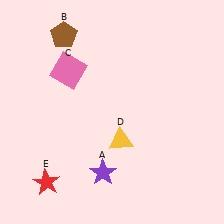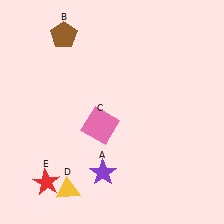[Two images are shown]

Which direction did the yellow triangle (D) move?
The yellow triangle (D) moved left.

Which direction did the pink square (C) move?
The pink square (C) moved down.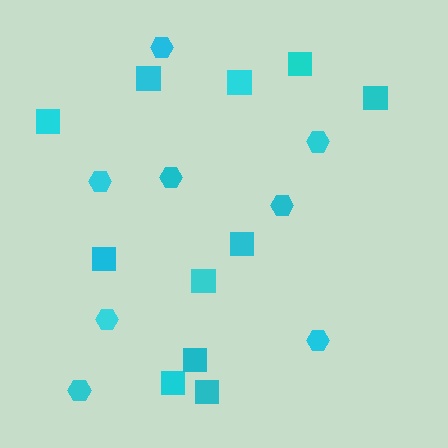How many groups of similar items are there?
There are 2 groups: one group of hexagons (8) and one group of squares (11).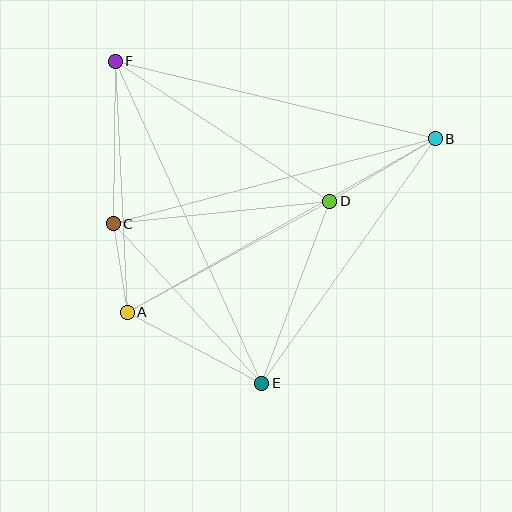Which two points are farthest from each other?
Points E and F are farthest from each other.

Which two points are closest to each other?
Points A and C are closest to each other.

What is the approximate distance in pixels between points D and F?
The distance between D and F is approximately 256 pixels.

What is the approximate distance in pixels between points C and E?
The distance between C and E is approximately 218 pixels.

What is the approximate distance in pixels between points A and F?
The distance between A and F is approximately 251 pixels.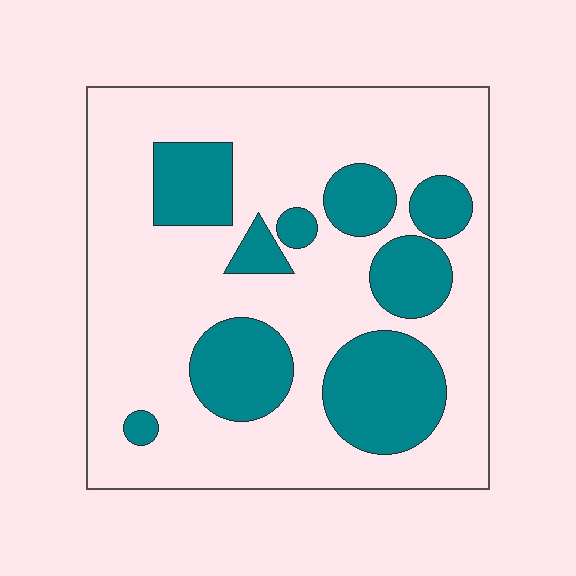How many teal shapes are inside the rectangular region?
9.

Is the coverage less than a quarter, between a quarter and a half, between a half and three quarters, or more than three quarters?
Between a quarter and a half.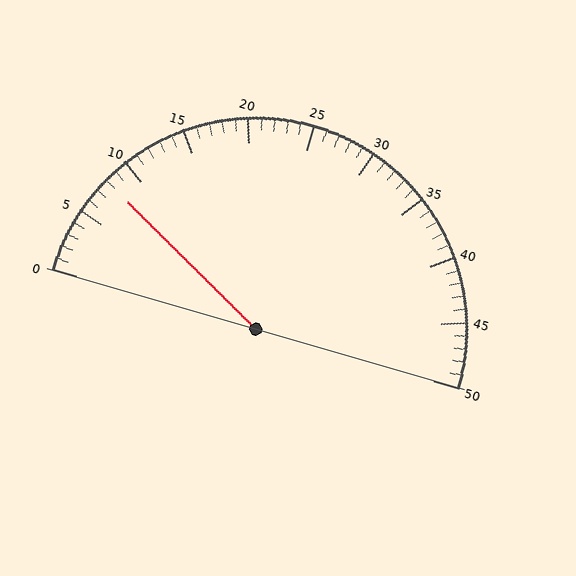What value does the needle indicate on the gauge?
The needle indicates approximately 8.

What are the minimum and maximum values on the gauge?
The gauge ranges from 0 to 50.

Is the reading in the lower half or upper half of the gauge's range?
The reading is in the lower half of the range (0 to 50).